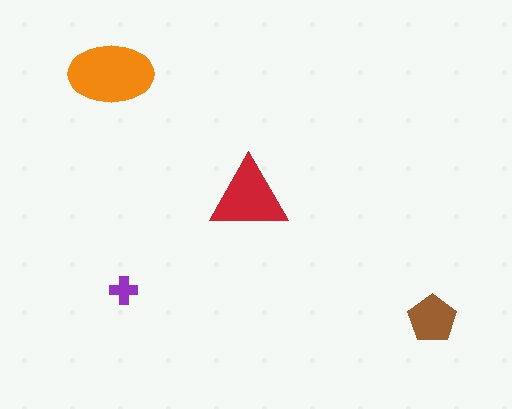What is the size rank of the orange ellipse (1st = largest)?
1st.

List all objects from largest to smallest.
The orange ellipse, the red triangle, the brown pentagon, the purple cross.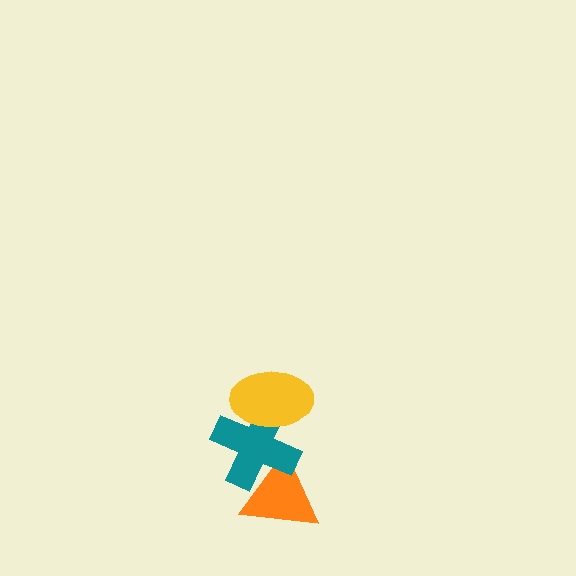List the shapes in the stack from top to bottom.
From top to bottom: the yellow ellipse, the teal cross, the orange triangle.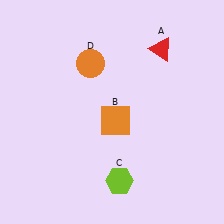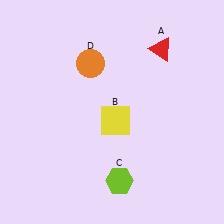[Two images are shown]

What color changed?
The square (B) changed from orange in Image 1 to yellow in Image 2.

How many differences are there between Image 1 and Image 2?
There is 1 difference between the two images.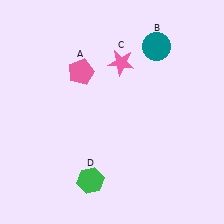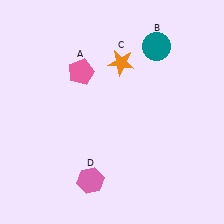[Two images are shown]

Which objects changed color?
C changed from pink to orange. D changed from green to pink.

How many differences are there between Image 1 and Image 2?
There are 2 differences between the two images.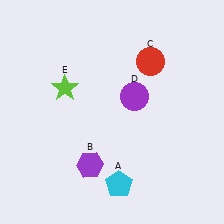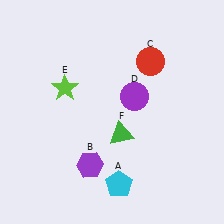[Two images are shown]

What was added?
A green triangle (F) was added in Image 2.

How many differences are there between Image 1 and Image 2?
There is 1 difference between the two images.